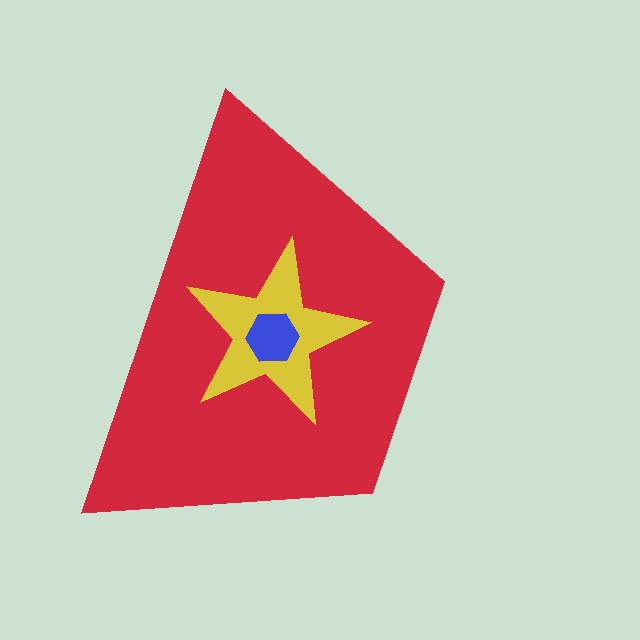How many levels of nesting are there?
3.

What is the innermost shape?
The blue hexagon.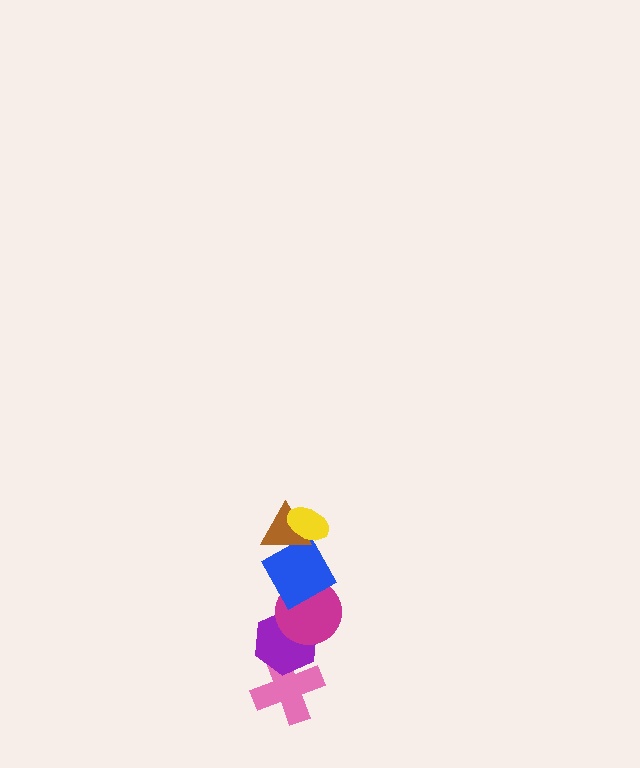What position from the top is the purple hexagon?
The purple hexagon is 5th from the top.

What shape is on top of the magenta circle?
The blue square is on top of the magenta circle.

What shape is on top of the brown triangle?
The yellow ellipse is on top of the brown triangle.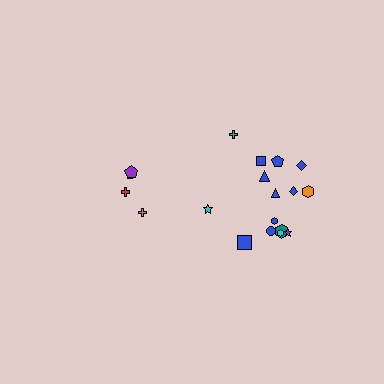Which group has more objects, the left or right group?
The right group.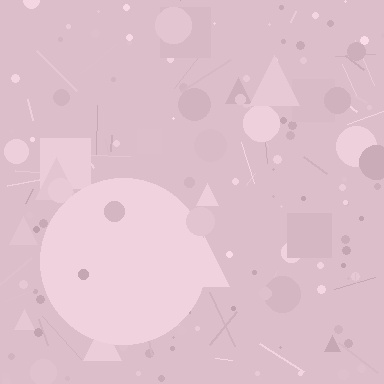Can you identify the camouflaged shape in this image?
The camouflaged shape is a circle.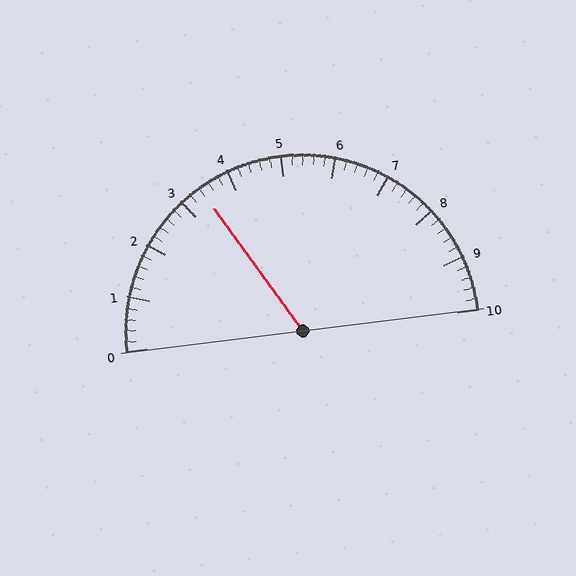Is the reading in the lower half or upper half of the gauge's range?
The reading is in the lower half of the range (0 to 10).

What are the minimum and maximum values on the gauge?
The gauge ranges from 0 to 10.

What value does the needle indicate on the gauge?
The needle indicates approximately 3.4.